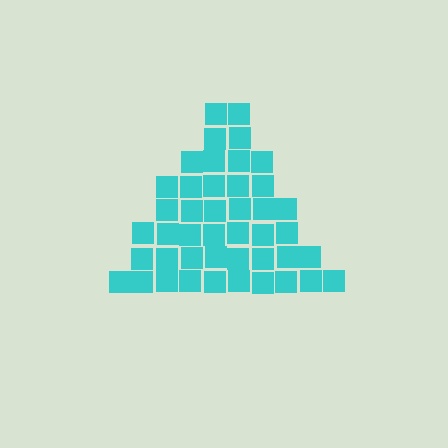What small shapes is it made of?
It is made of small squares.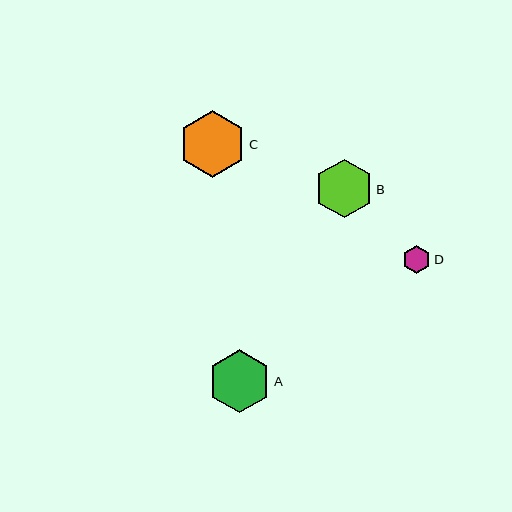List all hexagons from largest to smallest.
From largest to smallest: C, A, B, D.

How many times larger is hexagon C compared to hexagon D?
Hexagon C is approximately 2.4 times the size of hexagon D.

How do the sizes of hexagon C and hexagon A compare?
Hexagon C and hexagon A are approximately the same size.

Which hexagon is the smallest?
Hexagon D is the smallest with a size of approximately 28 pixels.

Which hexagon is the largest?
Hexagon C is the largest with a size of approximately 66 pixels.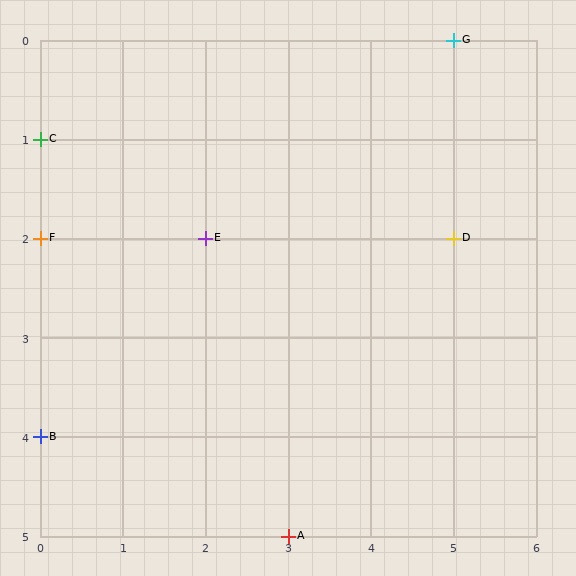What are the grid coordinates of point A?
Point A is at grid coordinates (3, 5).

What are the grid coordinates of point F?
Point F is at grid coordinates (0, 2).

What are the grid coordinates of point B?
Point B is at grid coordinates (0, 4).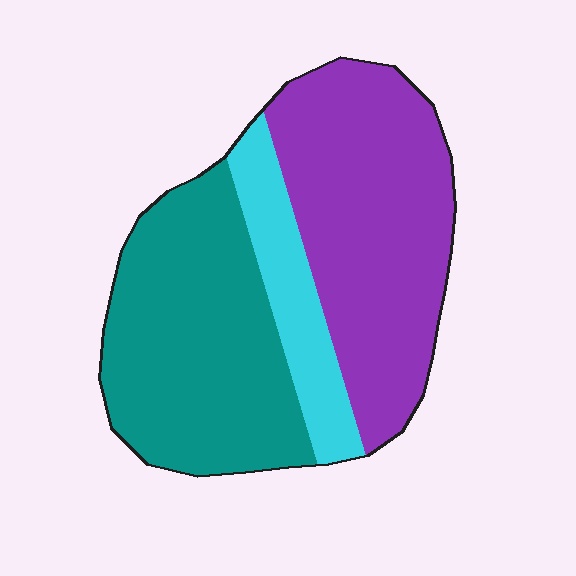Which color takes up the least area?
Cyan, at roughly 15%.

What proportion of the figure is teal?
Teal takes up about two fifths (2/5) of the figure.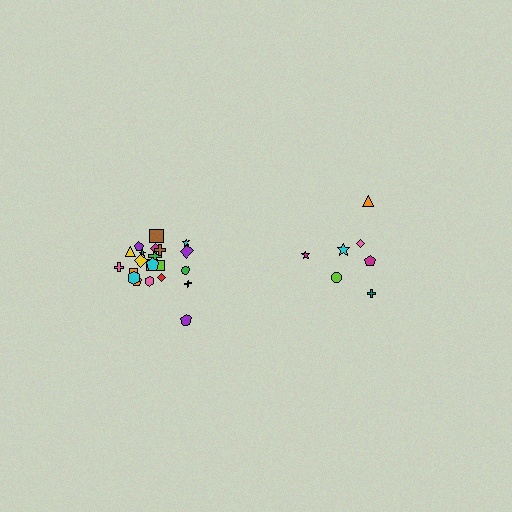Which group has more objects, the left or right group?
The left group.